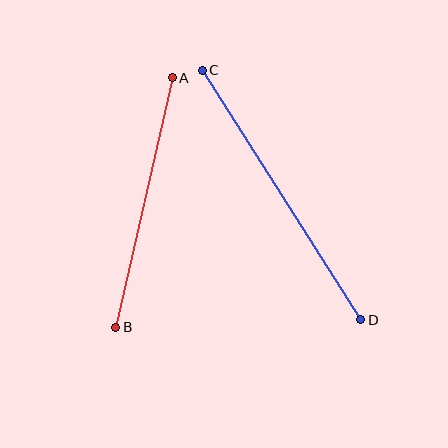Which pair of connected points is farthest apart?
Points C and D are farthest apart.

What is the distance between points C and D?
The distance is approximately 296 pixels.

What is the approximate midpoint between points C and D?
The midpoint is at approximately (282, 195) pixels.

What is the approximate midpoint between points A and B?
The midpoint is at approximately (144, 203) pixels.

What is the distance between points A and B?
The distance is approximately 256 pixels.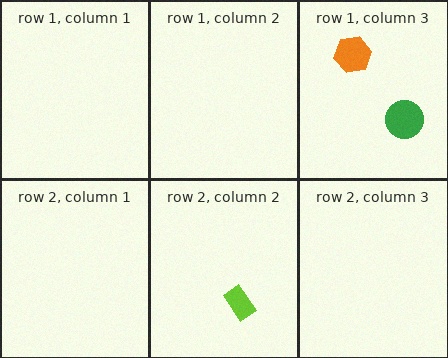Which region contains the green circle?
The row 1, column 3 region.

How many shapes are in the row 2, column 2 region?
1.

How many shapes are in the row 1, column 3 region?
2.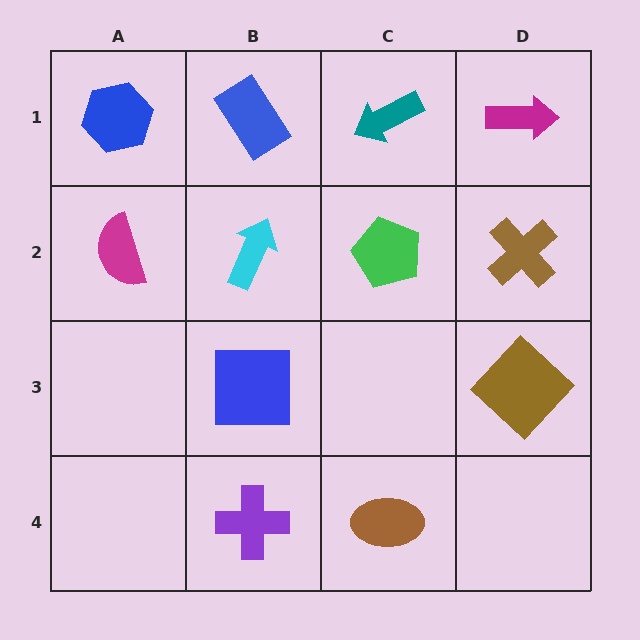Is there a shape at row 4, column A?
No, that cell is empty.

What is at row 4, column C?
A brown ellipse.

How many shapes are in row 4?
2 shapes.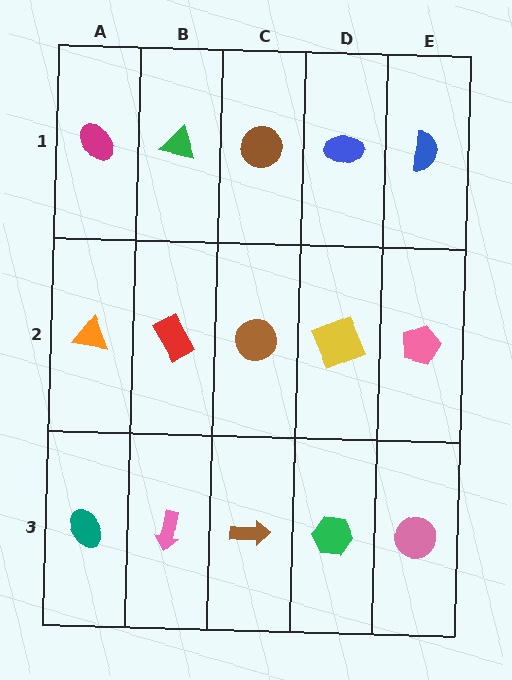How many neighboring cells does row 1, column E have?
2.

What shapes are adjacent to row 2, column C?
A brown circle (row 1, column C), a brown arrow (row 3, column C), a red rectangle (row 2, column B), a yellow square (row 2, column D).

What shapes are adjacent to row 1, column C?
A brown circle (row 2, column C), a green triangle (row 1, column B), a blue ellipse (row 1, column D).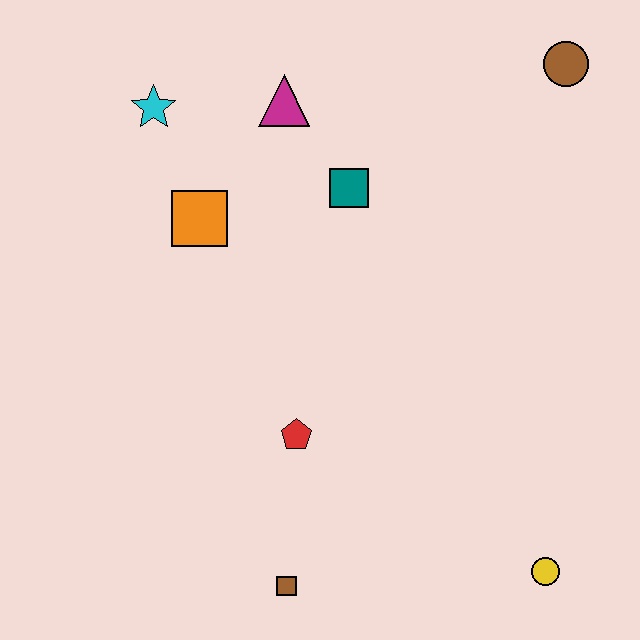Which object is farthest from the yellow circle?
The cyan star is farthest from the yellow circle.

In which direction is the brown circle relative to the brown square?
The brown circle is above the brown square.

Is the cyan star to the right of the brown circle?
No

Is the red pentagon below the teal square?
Yes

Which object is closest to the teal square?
The magenta triangle is closest to the teal square.